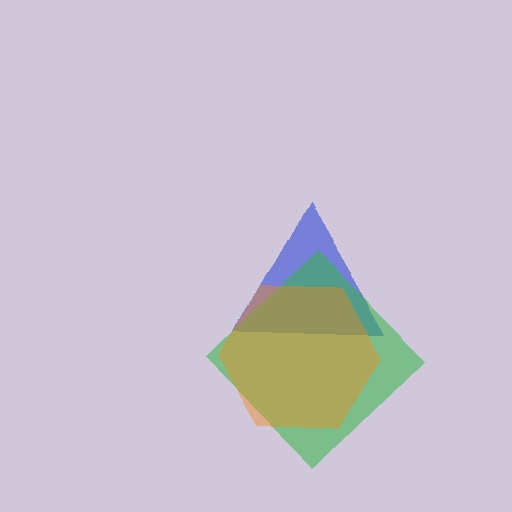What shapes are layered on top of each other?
The layered shapes are: a blue triangle, a green diamond, an orange hexagon.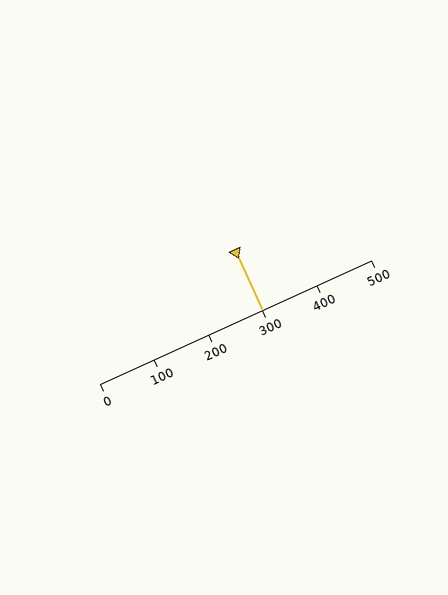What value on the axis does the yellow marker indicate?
The marker indicates approximately 300.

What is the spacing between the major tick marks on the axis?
The major ticks are spaced 100 apart.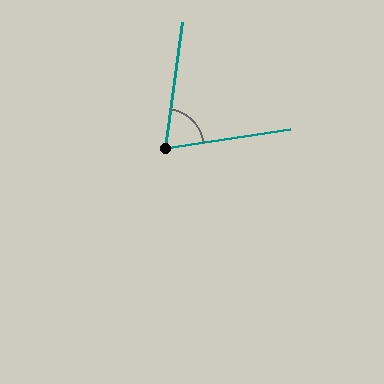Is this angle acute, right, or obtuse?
It is acute.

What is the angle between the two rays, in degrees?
Approximately 73 degrees.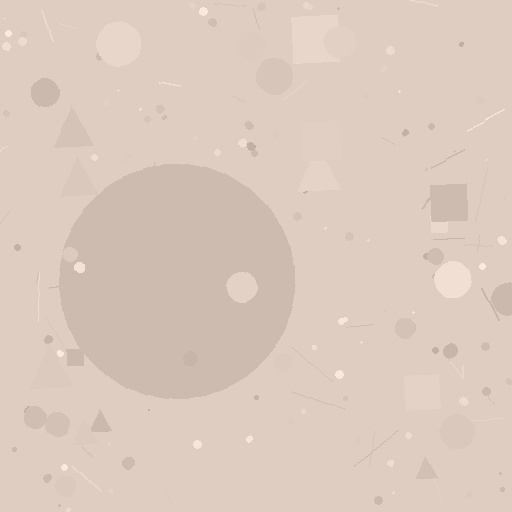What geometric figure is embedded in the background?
A circle is embedded in the background.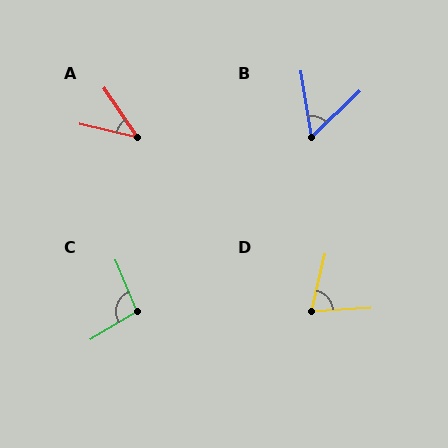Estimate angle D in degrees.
Approximately 74 degrees.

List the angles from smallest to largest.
A (43°), B (55°), D (74°), C (99°).